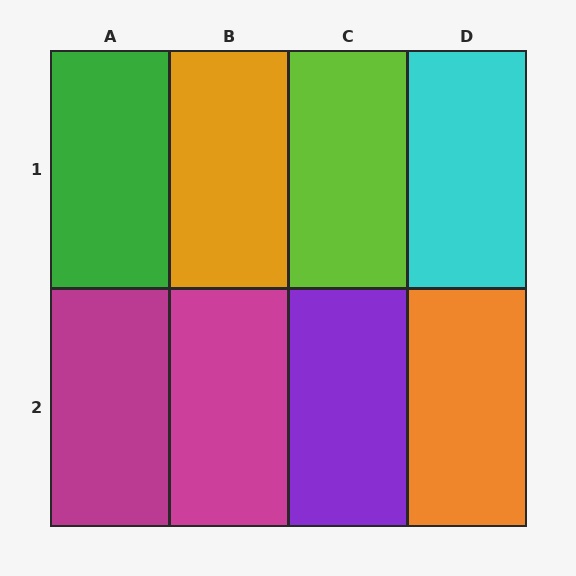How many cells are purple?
1 cell is purple.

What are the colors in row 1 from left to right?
Green, orange, lime, cyan.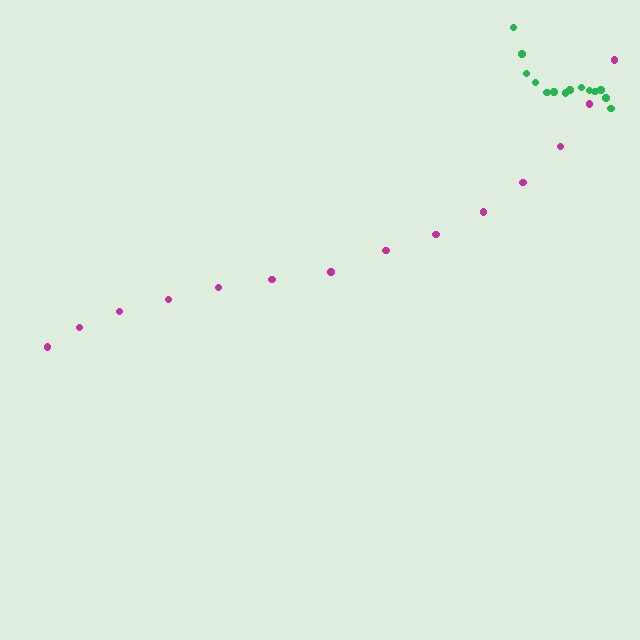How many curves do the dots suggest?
There are 2 distinct paths.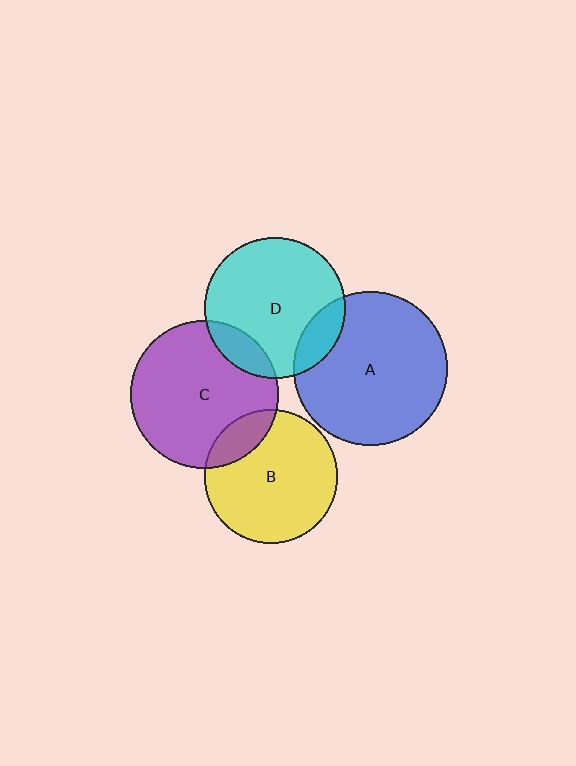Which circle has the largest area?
Circle A (blue).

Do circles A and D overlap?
Yes.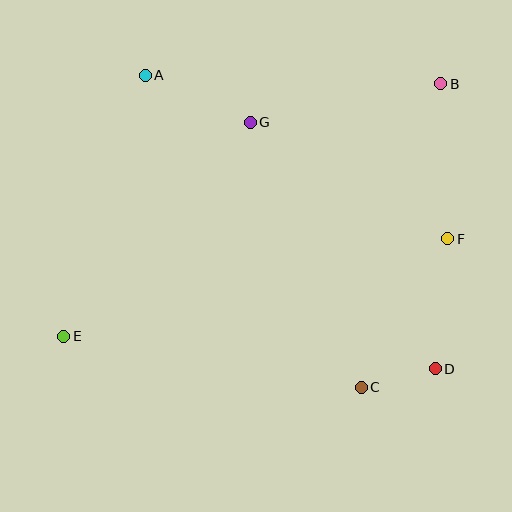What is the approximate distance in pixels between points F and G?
The distance between F and G is approximately 229 pixels.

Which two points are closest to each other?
Points C and D are closest to each other.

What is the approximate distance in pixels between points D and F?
The distance between D and F is approximately 130 pixels.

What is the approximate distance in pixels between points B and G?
The distance between B and G is approximately 194 pixels.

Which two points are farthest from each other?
Points B and E are farthest from each other.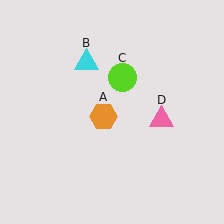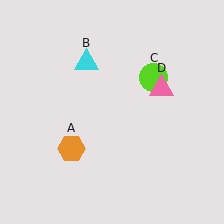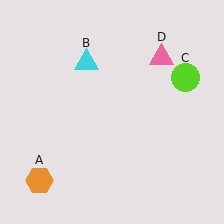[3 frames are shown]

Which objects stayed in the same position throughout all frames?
Cyan triangle (object B) remained stationary.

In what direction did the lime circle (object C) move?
The lime circle (object C) moved right.